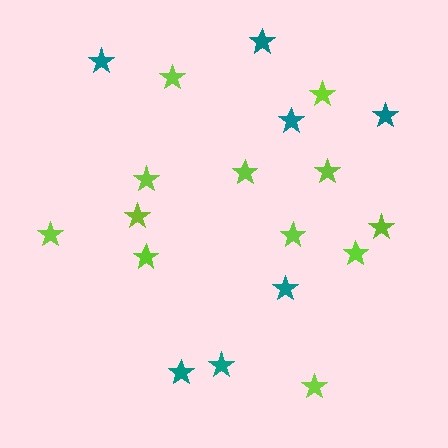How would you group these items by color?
There are 2 groups: one group of lime stars (12) and one group of teal stars (7).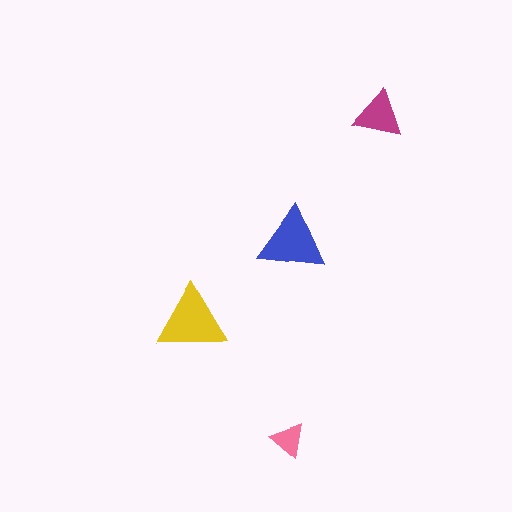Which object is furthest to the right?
The magenta triangle is rightmost.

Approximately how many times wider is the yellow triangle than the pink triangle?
About 2 times wider.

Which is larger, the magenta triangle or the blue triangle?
The blue one.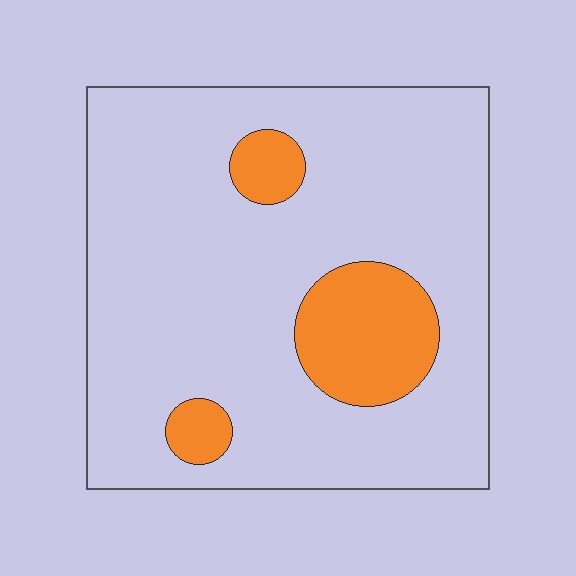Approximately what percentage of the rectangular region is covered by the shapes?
Approximately 15%.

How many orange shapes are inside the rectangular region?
3.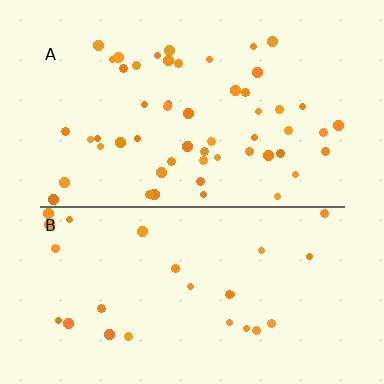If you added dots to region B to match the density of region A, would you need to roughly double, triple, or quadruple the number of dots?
Approximately double.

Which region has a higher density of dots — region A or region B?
A (the top).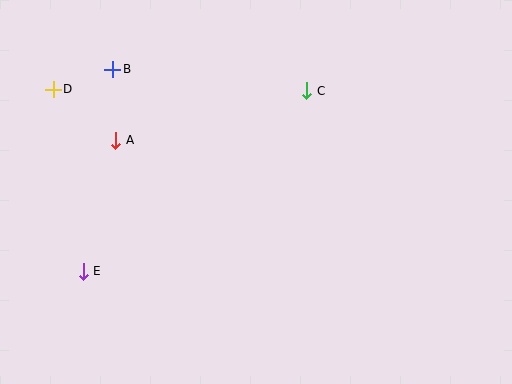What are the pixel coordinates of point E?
Point E is at (83, 271).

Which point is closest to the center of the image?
Point C at (307, 91) is closest to the center.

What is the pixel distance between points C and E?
The distance between C and E is 287 pixels.